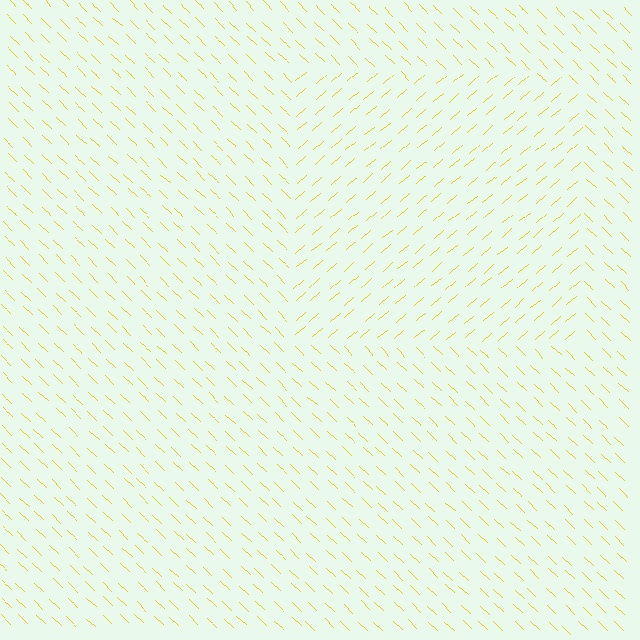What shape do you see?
I see a rectangle.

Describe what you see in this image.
The image is filled with small yellow line segments. A rectangle region in the image has lines oriented differently from the surrounding lines, creating a visible texture boundary.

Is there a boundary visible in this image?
Yes, there is a texture boundary formed by a change in line orientation.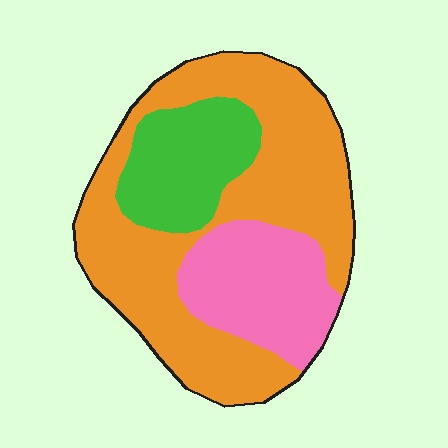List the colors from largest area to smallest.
From largest to smallest: orange, pink, green.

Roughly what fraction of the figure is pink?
Pink takes up between a sixth and a third of the figure.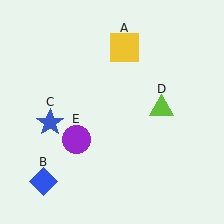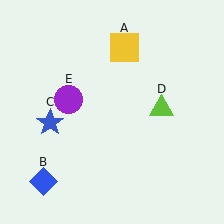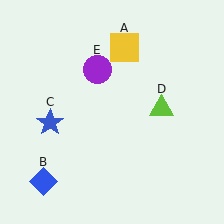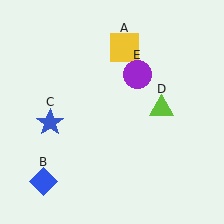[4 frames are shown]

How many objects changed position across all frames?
1 object changed position: purple circle (object E).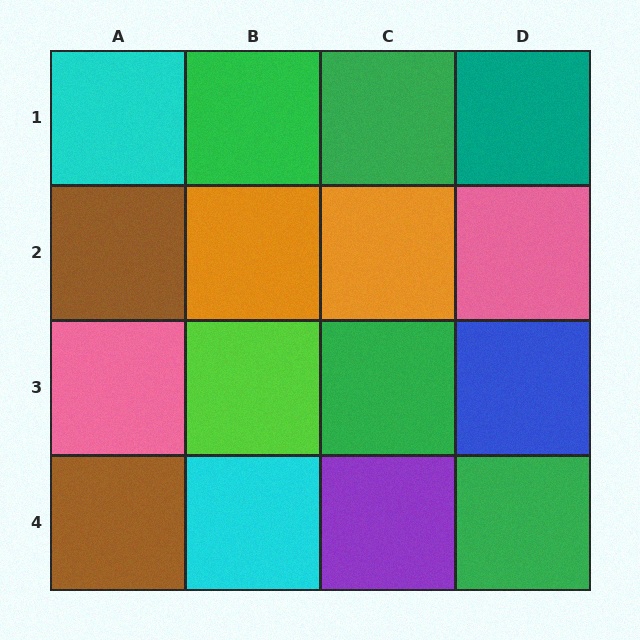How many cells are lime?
1 cell is lime.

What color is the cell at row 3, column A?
Pink.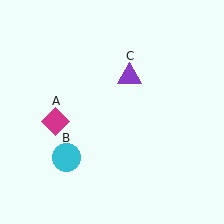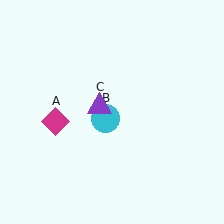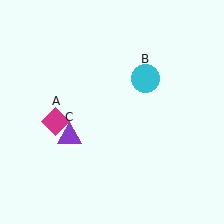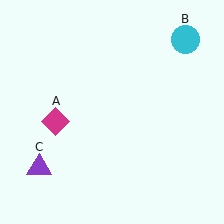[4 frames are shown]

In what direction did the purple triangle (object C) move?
The purple triangle (object C) moved down and to the left.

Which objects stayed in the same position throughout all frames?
Magenta diamond (object A) remained stationary.